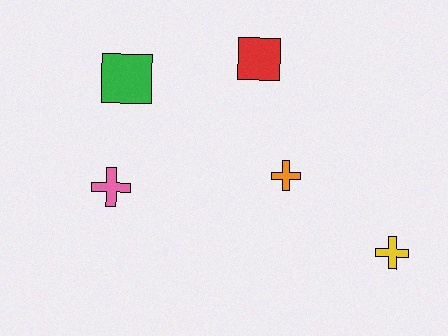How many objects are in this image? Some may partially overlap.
There are 5 objects.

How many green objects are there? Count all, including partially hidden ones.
There is 1 green object.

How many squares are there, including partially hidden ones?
There are 2 squares.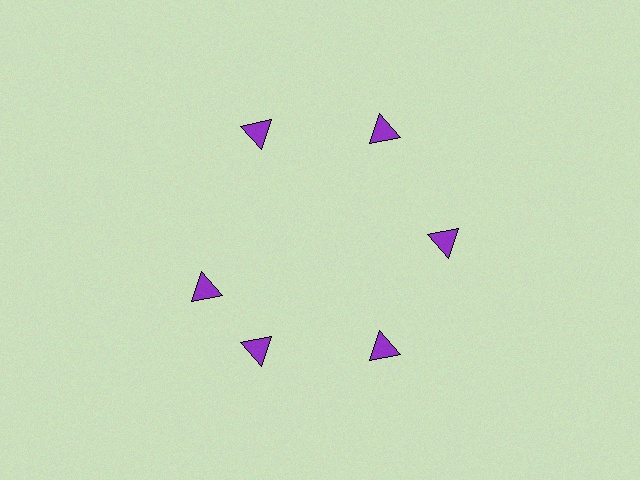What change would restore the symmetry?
The symmetry would be restored by rotating it back into even spacing with its neighbors so that all 6 triangles sit at equal angles and equal distance from the center.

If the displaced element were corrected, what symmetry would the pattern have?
It would have 6-fold rotational symmetry — the pattern would map onto itself every 60 degrees.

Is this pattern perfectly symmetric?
No. The 6 purple triangles are arranged in a ring, but one element near the 9 o'clock position is rotated out of alignment along the ring, breaking the 6-fold rotational symmetry.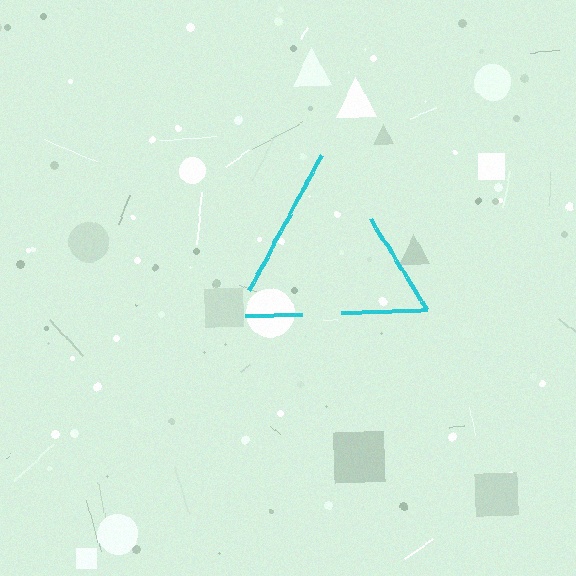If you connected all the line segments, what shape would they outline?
They would outline a triangle.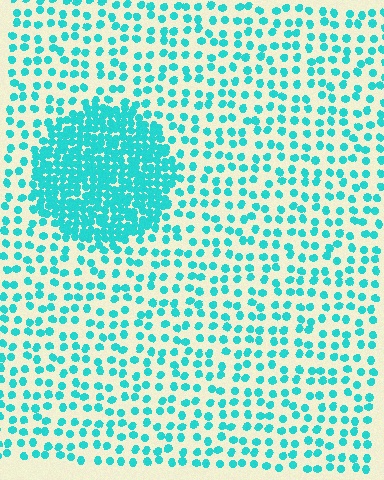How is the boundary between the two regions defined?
The boundary is defined by a change in element density (approximately 2.9x ratio). All elements are the same color, size, and shape.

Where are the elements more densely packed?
The elements are more densely packed inside the circle boundary.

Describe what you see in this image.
The image contains small cyan elements arranged at two different densities. A circle-shaped region is visible where the elements are more densely packed than the surrounding area.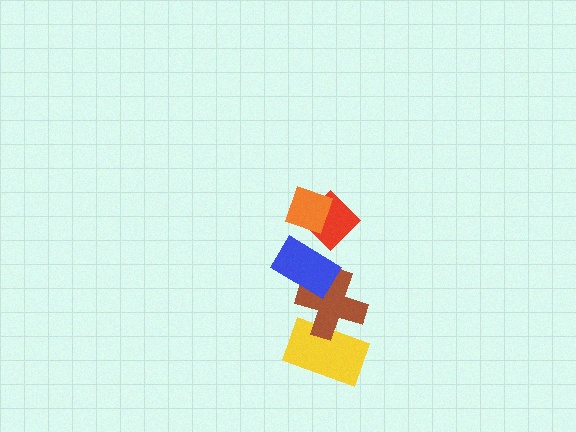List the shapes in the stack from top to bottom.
From top to bottom: the orange diamond, the red diamond, the blue rectangle, the brown cross, the yellow rectangle.